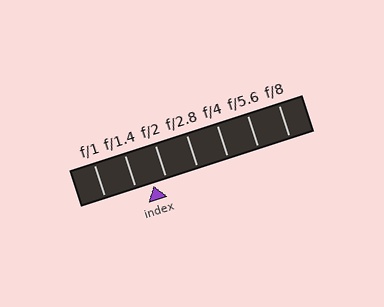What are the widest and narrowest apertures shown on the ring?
The widest aperture shown is f/1 and the narrowest is f/8.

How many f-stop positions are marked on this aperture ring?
There are 7 f-stop positions marked.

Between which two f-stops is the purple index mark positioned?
The index mark is between f/1.4 and f/2.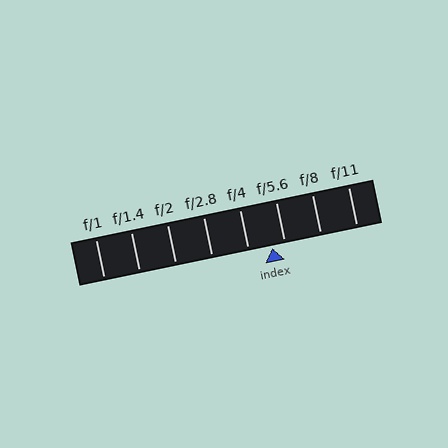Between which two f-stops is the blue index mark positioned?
The index mark is between f/4 and f/5.6.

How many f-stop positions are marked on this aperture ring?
There are 8 f-stop positions marked.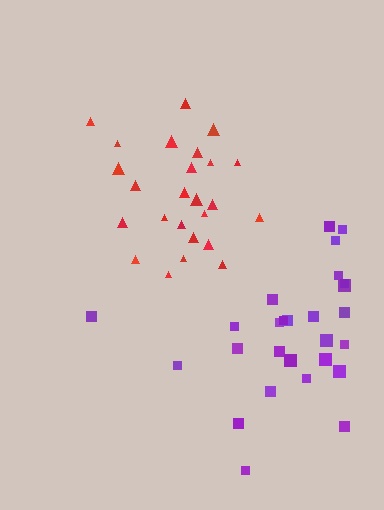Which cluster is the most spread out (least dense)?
Purple.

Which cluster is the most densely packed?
Red.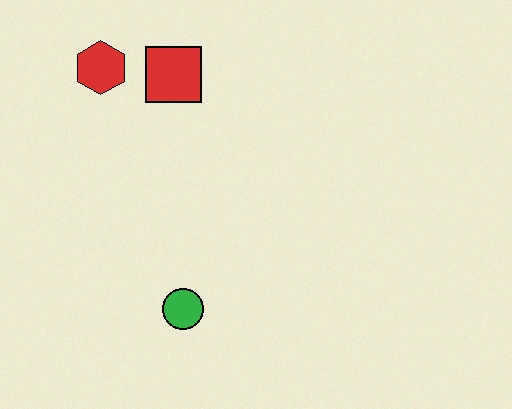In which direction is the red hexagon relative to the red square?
The red hexagon is to the left of the red square.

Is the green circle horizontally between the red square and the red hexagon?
No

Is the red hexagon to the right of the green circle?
No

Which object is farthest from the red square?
The green circle is farthest from the red square.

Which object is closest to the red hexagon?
The red square is closest to the red hexagon.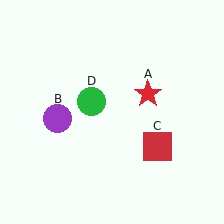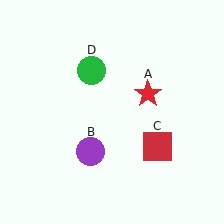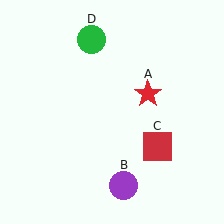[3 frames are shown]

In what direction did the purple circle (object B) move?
The purple circle (object B) moved down and to the right.